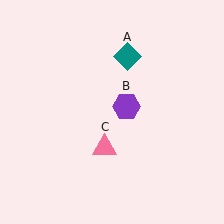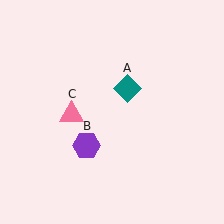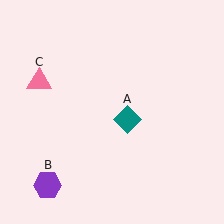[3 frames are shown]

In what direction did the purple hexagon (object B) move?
The purple hexagon (object B) moved down and to the left.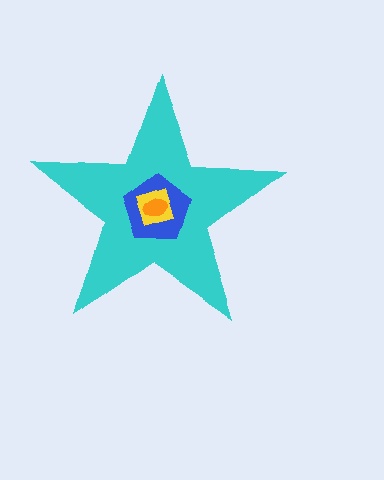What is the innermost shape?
The orange ellipse.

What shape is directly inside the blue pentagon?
The yellow diamond.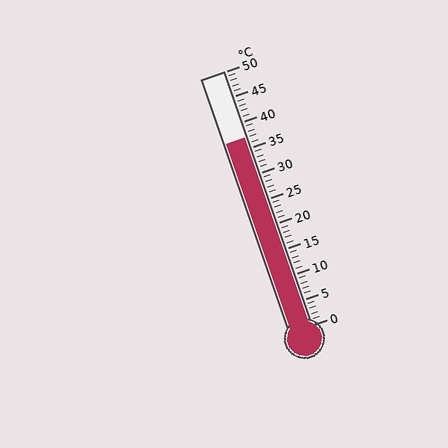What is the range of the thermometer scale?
The thermometer scale ranges from 0°C to 50°C.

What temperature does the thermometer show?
The thermometer shows approximately 37°C.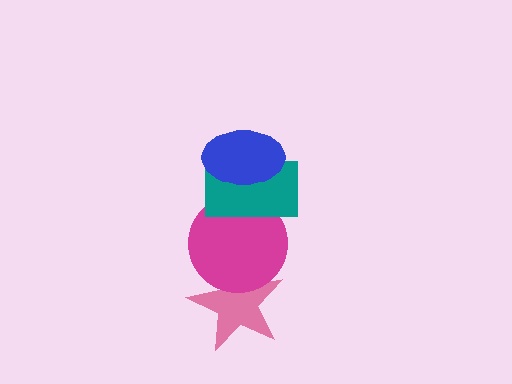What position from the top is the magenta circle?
The magenta circle is 3rd from the top.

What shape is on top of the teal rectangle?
The blue ellipse is on top of the teal rectangle.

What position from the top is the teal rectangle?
The teal rectangle is 2nd from the top.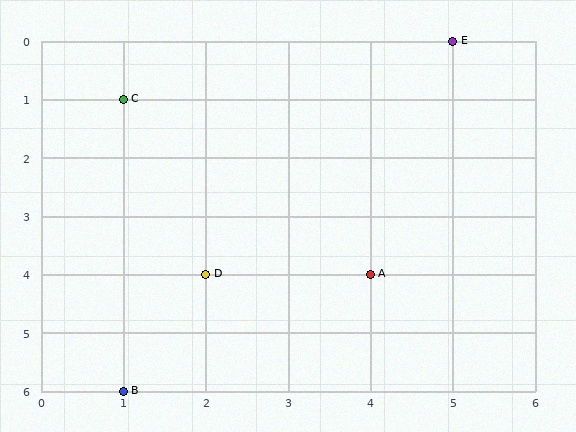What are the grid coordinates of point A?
Point A is at grid coordinates (4, 4).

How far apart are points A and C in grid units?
Points A and C are 3 columns and 3 rows apart (about 4.2 grid units diagonally).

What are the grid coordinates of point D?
Point D is at grid coordinates (2, 4).